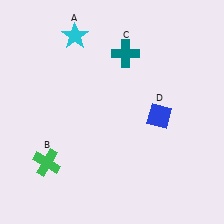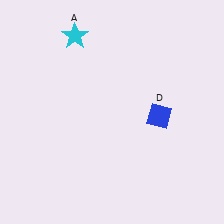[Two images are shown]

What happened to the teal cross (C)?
The teal cross (C) was removed in Image 2. It was in the top-right area of Image 1.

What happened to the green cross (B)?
The green cross (B) was removed in Image 2. It was in the bottom-left area of Image 1.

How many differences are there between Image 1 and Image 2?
There are 2 differences between the two images.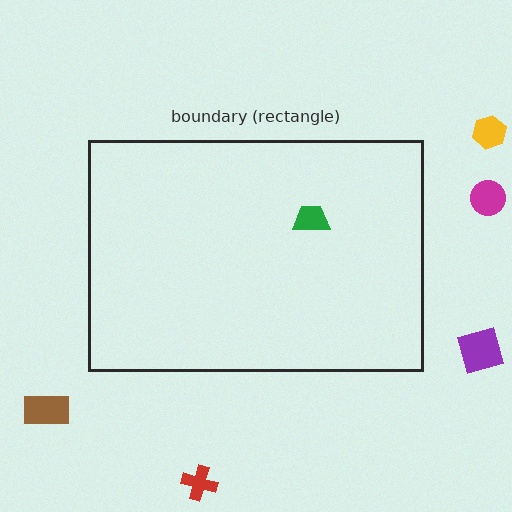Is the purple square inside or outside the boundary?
Outside.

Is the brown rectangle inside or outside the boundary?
Outside.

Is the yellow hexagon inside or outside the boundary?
Outside.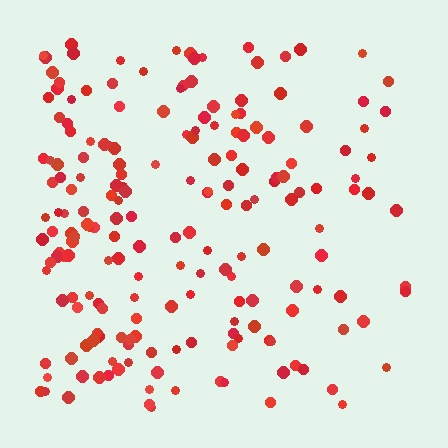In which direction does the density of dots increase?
From right to left, with the left side densest.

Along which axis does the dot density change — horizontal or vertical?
Horizontal.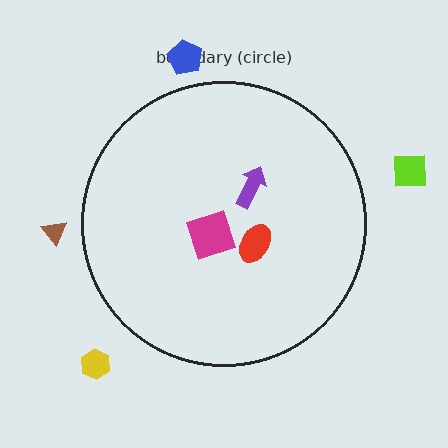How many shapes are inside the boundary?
3 inside, 4 outside.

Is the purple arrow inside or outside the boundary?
Inside.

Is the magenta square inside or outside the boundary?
Inside.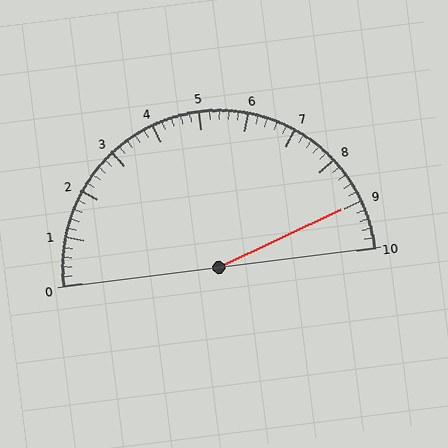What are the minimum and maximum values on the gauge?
The gauge ranges from 0 to 10.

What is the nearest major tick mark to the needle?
The nearest major tick mark is 9.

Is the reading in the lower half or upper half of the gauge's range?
The reading is in the upper half of the range (0 to 10).